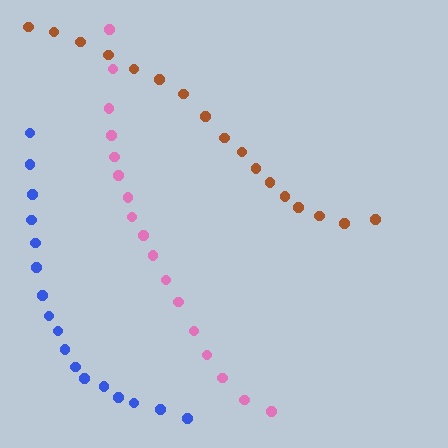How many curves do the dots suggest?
There are 3 distinct paths.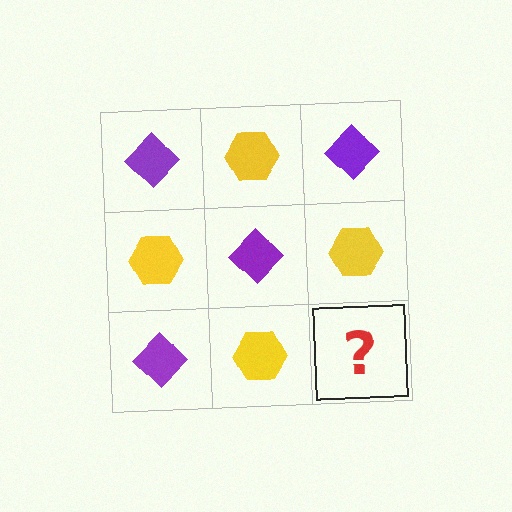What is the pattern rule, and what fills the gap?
The rule is that it alternates purple diamond and yellow hexagon in a checkerboard pattern. The gap should be filled with a purple diamond.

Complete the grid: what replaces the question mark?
The question mark should be replaced with a purple diamond.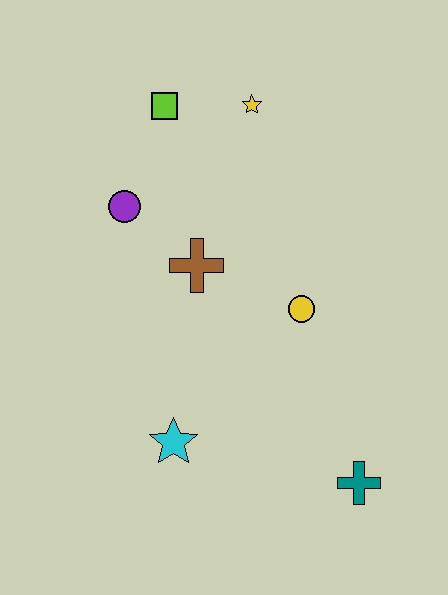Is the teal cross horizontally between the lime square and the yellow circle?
No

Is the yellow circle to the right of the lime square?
Yes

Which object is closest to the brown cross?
The purple circle is closest to the brown cross.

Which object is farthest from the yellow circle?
The lime square is farthest from the yellow circle.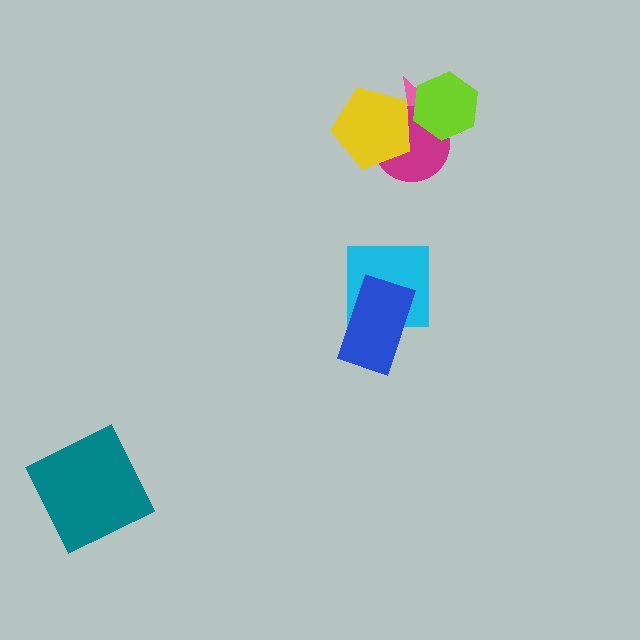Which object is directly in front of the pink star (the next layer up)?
The magenta circle is directly in front of the pink star.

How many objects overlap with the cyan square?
1 object overlaps with the cyan square.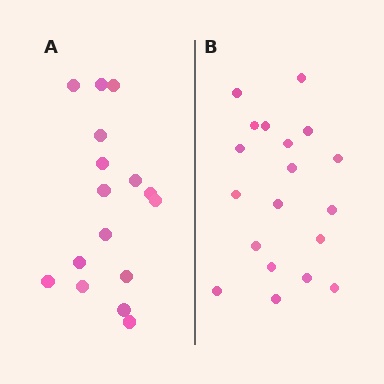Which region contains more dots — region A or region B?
Region B (the right region) has more dots.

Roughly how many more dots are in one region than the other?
Region B has just a few more — roughly 2 or 3 more dots than region A.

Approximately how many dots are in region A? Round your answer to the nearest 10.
About 20 dots. (The exact count is 16, which rounds to 20.)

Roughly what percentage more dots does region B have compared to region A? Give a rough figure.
About 20% more.